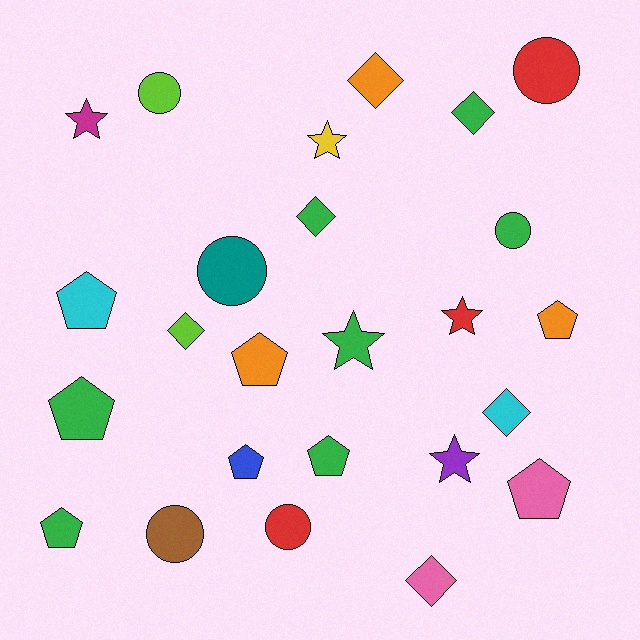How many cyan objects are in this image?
There are 2 cyan objects.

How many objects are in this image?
There are 25 objects.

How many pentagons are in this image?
There are 8 pentagons.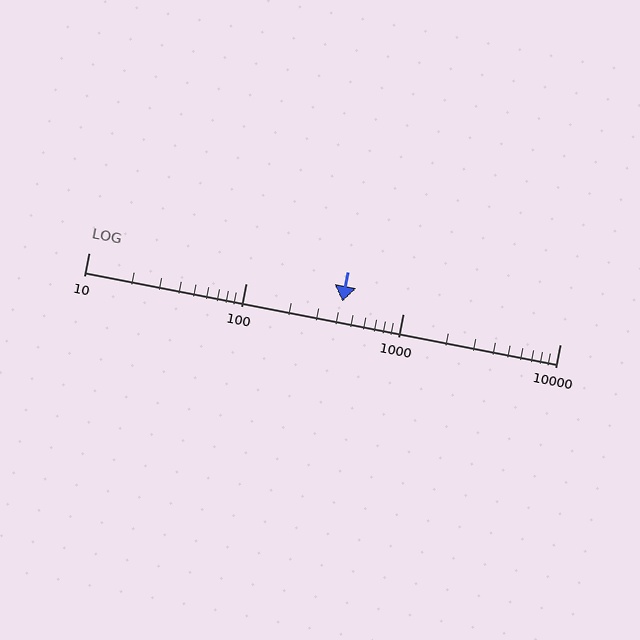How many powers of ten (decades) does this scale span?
The scale spans 3 decades, from 10 to 10000.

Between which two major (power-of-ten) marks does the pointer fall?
The pointer is between 100 and 1000.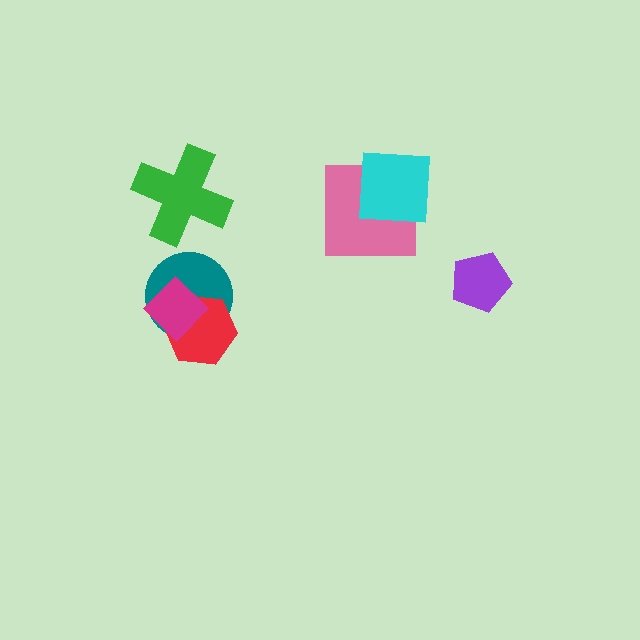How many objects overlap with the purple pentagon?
0 objects overlap with the purple pentagon.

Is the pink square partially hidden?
Yes, it is partially covered by another shape.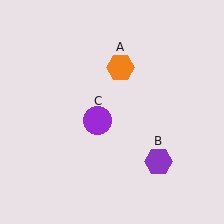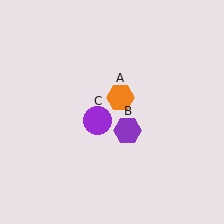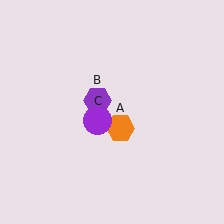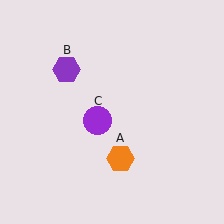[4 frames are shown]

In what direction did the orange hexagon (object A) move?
The orange hexagon (object A) moved down.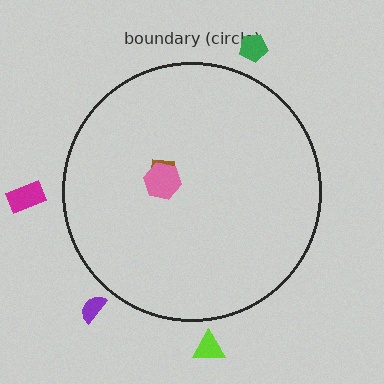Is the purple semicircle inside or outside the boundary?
Outside.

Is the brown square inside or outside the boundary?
Inside.